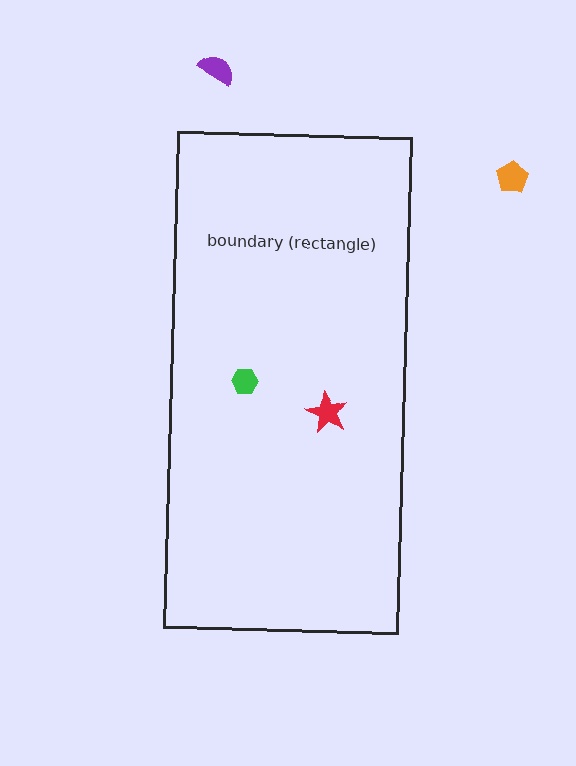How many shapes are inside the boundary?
2 inside, 2 outside.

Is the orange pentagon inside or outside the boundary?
Outside.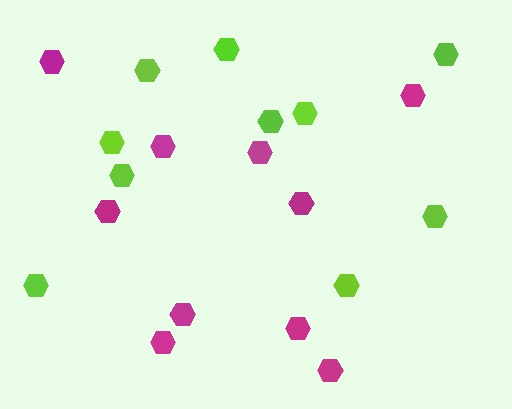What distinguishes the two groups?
There are 2 groups: one group of lime hexagons (10) and one group of magenta hexagons (10).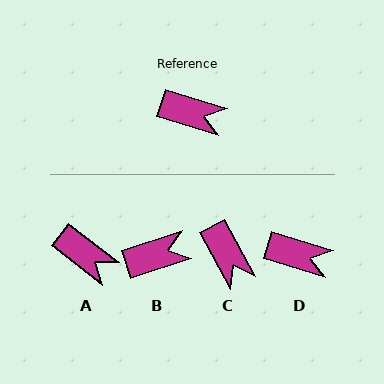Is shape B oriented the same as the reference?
No, it is off by about 35 degrees.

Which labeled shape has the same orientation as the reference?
D.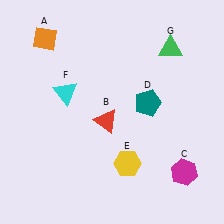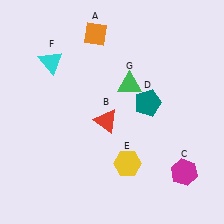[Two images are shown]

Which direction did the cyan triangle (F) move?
The cyan triangle (F) moved up.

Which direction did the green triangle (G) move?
The green triangle (G) moved left.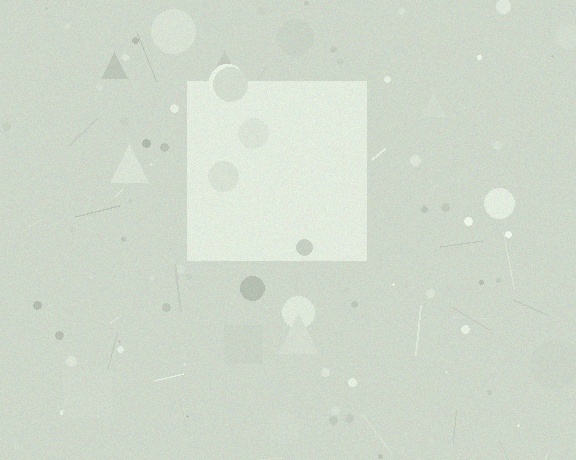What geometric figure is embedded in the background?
A square is embedded in the background.